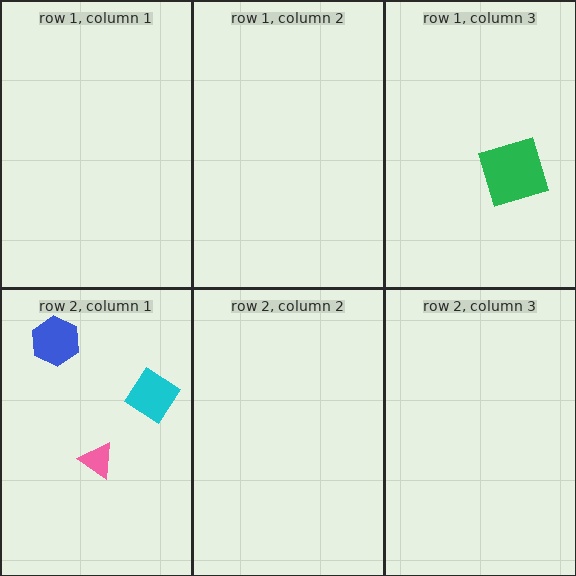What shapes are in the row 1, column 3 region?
The green square.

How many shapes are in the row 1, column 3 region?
1.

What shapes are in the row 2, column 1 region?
The cyan diamond, the blue hexagon, the pink triangle.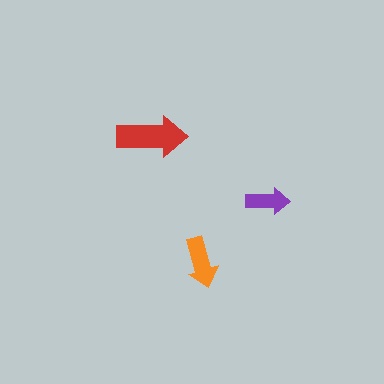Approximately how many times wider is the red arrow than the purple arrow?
About 1.5 times wider.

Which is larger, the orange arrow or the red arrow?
The red one.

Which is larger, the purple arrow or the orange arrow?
The orange one.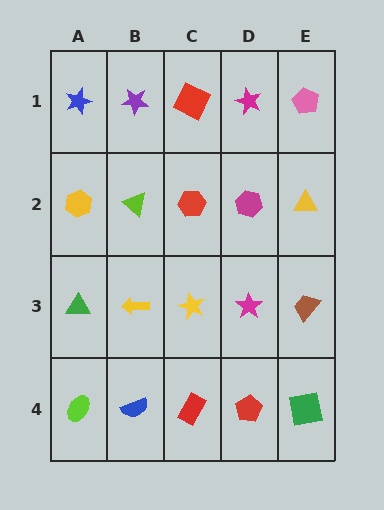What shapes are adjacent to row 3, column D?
A magenta hexagon (row 2, column D), a red pentagon (row 4, column D), a yellow star (row 3, column C), a brown trapezoid (row 3, column E).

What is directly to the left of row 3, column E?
A magenta star.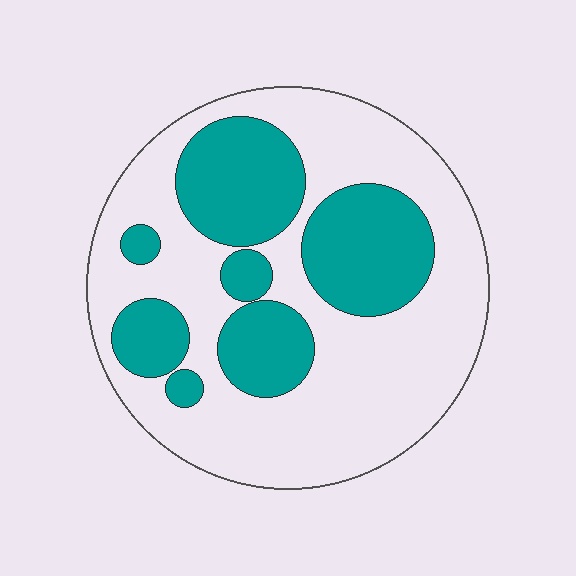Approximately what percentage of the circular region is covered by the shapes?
Approximately 35%.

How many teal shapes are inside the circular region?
7.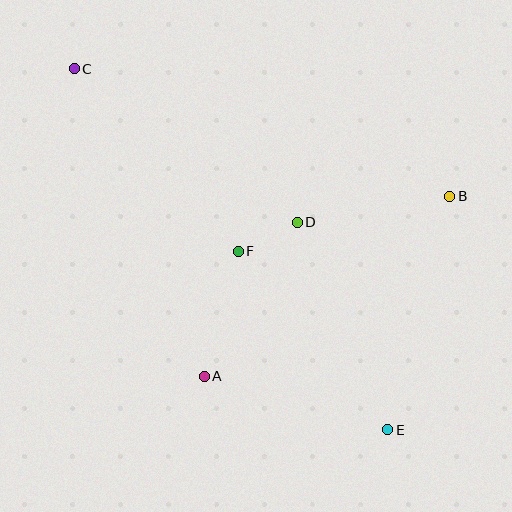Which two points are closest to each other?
Points D and F are closest to each other.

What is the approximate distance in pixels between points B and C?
The distance between B and C is approximately 396 pixels.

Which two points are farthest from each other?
Points C and E are farthest from each other.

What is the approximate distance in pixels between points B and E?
The distance between B and E is approximately 242 pixels.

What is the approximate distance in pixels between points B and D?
The distance between B and D is approximately 155 pixels.